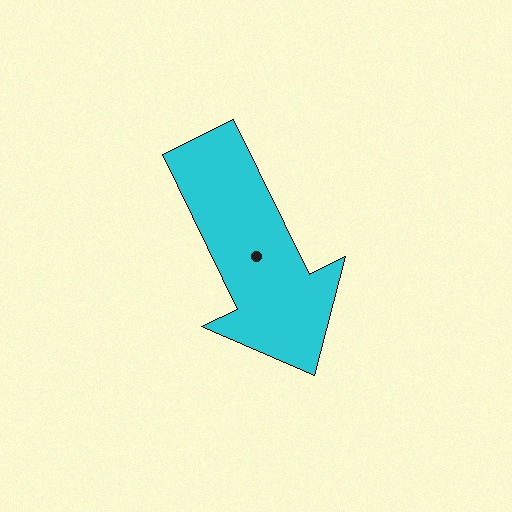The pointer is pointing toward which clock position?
Roughly 5 o'clock.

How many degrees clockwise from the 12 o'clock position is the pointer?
Approximately 154 degrees.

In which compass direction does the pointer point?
Southeast.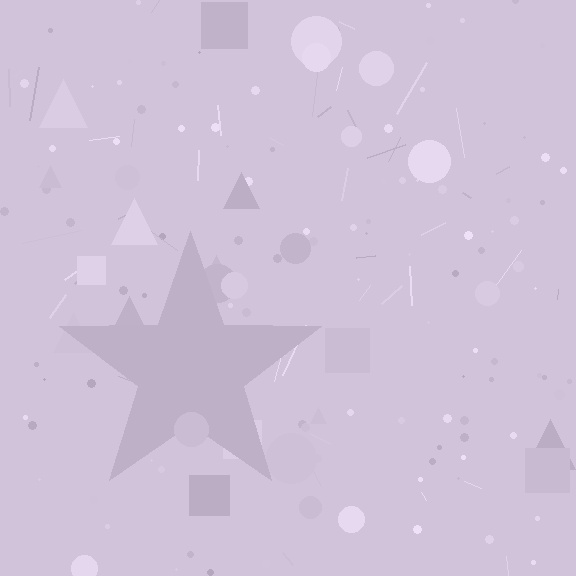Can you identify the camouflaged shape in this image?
The camouflaged shape is a star.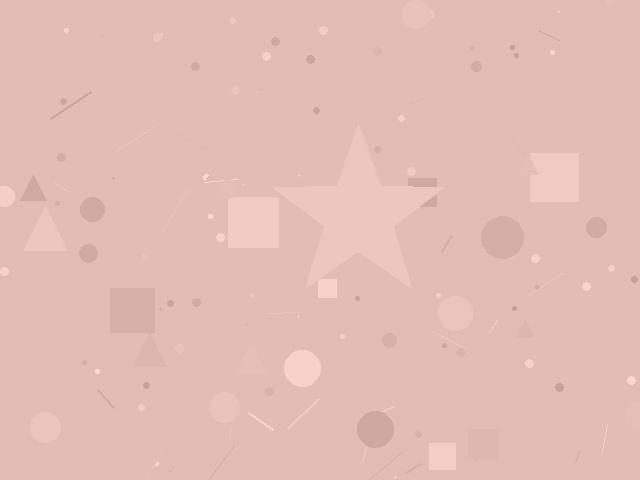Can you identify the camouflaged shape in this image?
The camouflaged shape is a star.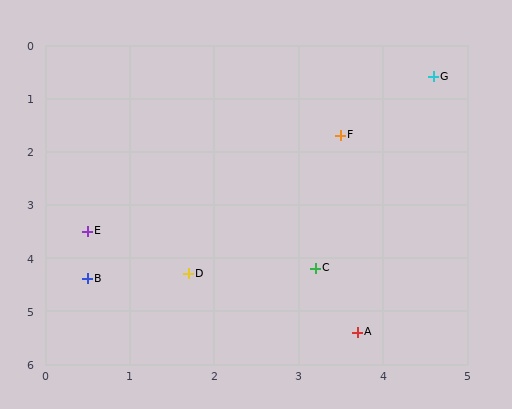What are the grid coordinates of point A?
Point A is at approximately (3.7, 5.4).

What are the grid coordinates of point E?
Point E is at approximately (0.5, 3.5).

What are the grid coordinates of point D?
Point D is at approximately (1.7, 4.3).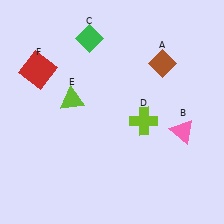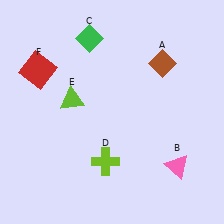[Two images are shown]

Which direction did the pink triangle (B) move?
The pink triangle (B) moved down.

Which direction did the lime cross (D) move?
The lime cross (D) moved down.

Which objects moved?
The objects that moved are: the pink triangle (B), the lime cross (D).